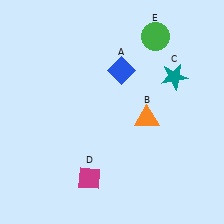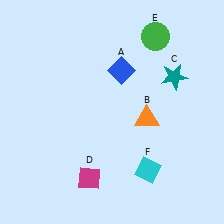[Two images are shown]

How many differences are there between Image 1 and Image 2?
There is 1 difference between the two images.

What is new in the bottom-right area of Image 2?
A cyan diamond (F) was added in the bottom-right area of Image 2.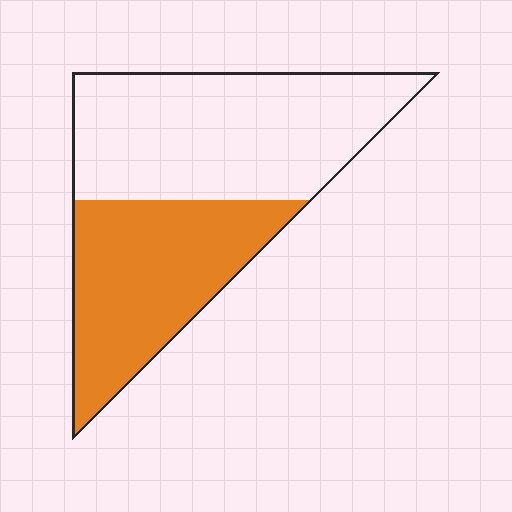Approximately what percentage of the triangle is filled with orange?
Approximately 45%.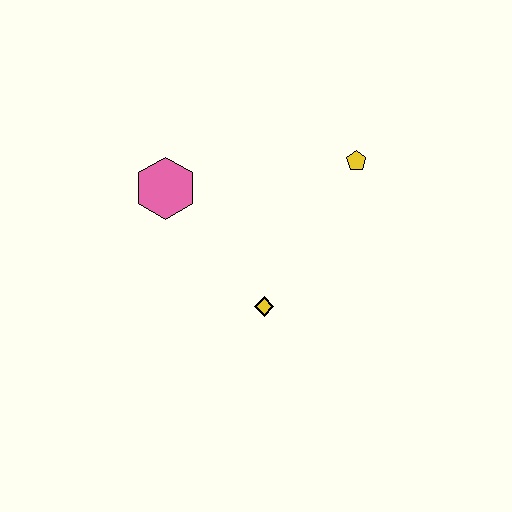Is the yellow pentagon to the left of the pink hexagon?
No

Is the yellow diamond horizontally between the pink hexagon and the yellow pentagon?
Yes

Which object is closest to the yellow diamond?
The pink hexagon is closest to the yellow diamond.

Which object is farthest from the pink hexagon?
The yellow pentagon is farthest from the pink hexagon.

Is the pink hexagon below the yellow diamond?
No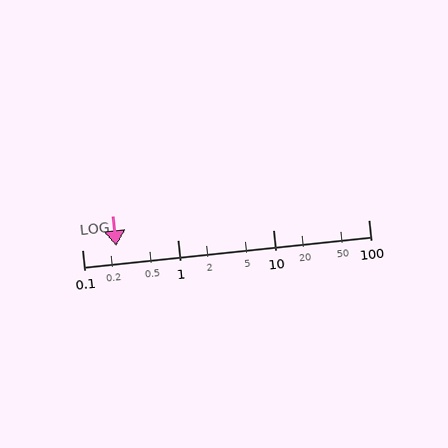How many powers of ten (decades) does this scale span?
The scale spans 3 decades, from 0.1 to 100.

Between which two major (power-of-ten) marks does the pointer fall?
The pointer is between 0.1 and 1.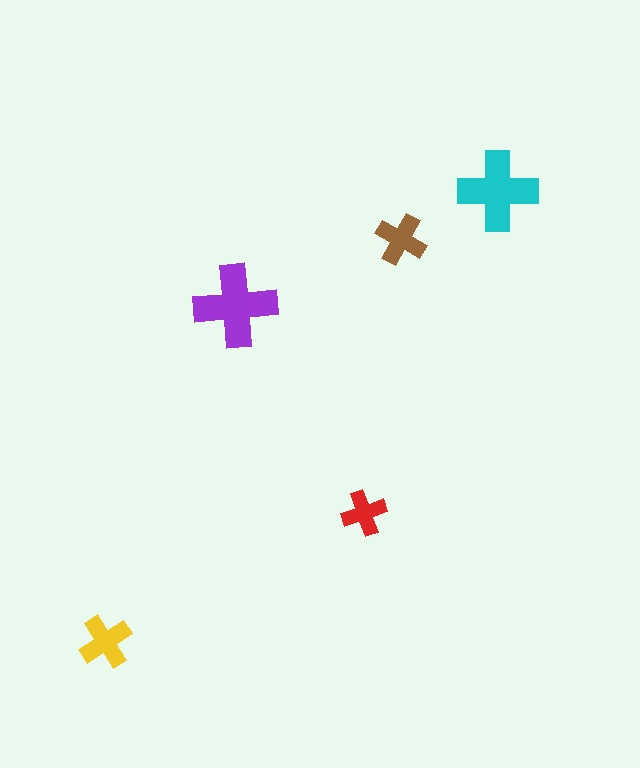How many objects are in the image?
There are 5 objects in the image.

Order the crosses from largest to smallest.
the purple one, the cyan one, the yellow one, the brown one, the red one.